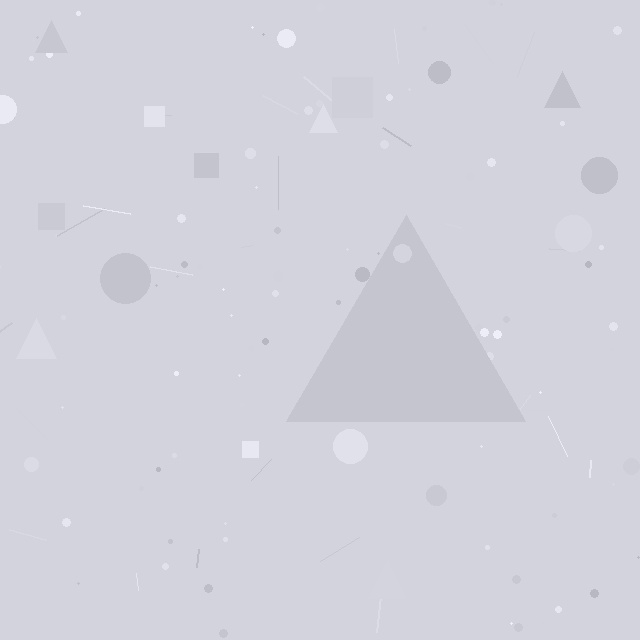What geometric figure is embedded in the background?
A triangle is embedded in the background.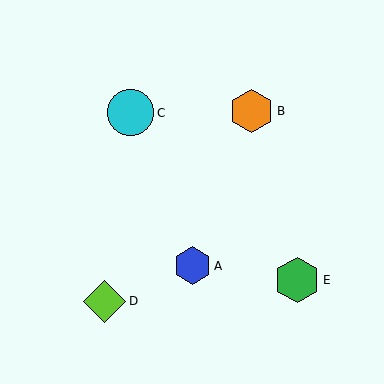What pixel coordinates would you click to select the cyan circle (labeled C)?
Click at (131, 113) to select the cyan circle C.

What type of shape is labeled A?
Shape A is a blue hexagon.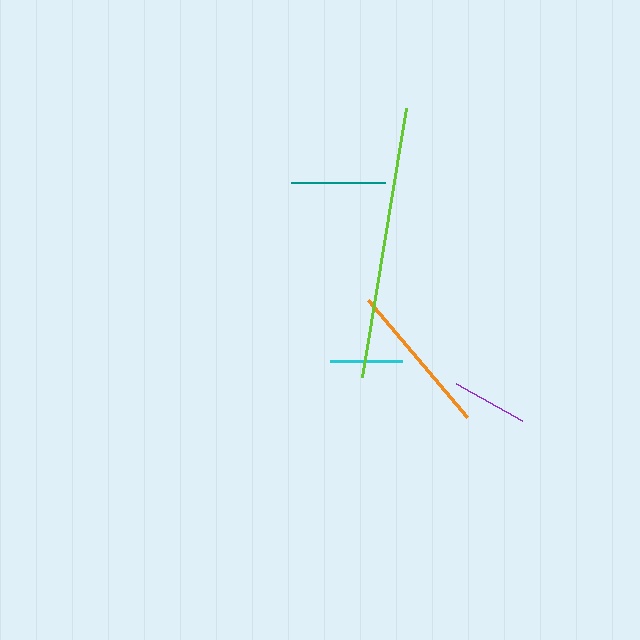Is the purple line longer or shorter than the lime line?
The lime line is longer than the purple line.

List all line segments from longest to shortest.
From longest to shortest: lime, orange, teal, purple, cyan.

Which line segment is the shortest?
The cyan line is the shortest at approximately 72 pixels.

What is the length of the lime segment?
The lime segment is approximately 273 pixels long.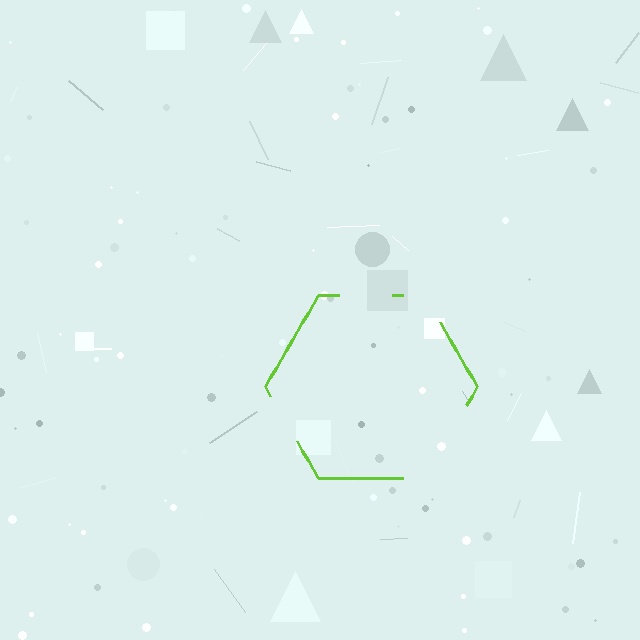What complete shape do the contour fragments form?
The contour fragments form a hexagon.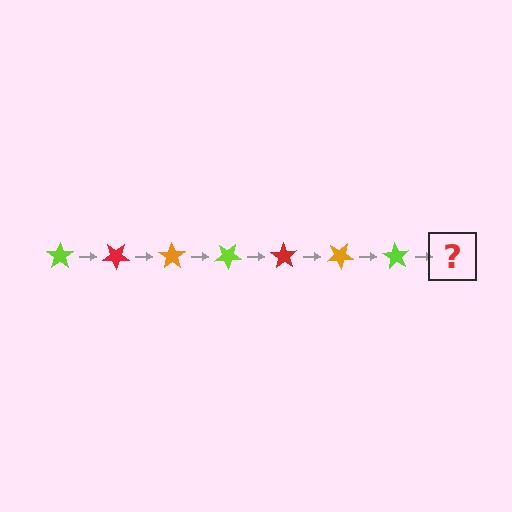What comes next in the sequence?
The next element should be a red star, rotated 245 degrees from the start.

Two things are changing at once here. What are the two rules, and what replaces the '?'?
The two rules are that it rotates 35 degrees each step and the color cycles through lime, red, and orange. The '?' should be a red star, rotated 245 degrees from the start.